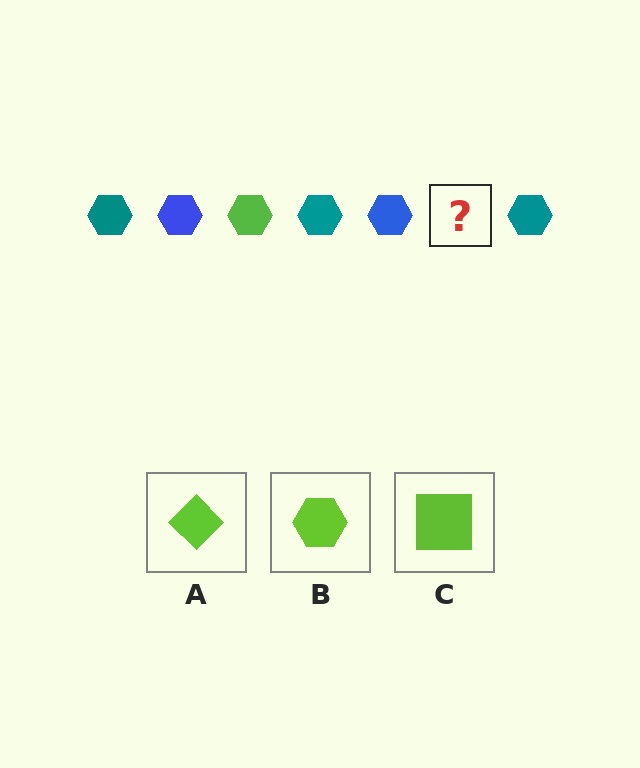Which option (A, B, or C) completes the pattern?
B.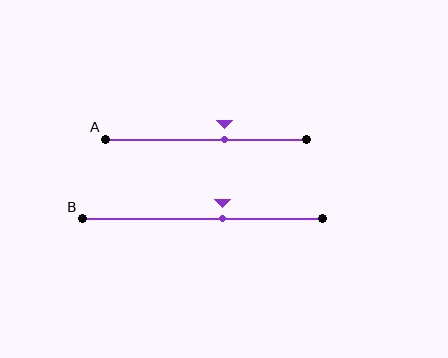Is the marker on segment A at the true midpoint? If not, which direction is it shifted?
No, the marker on segment A is shifted to the right by about 9% of the segment length.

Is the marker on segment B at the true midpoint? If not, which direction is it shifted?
No, the marker on segment B is shifted to the right by about 8% of the segment length.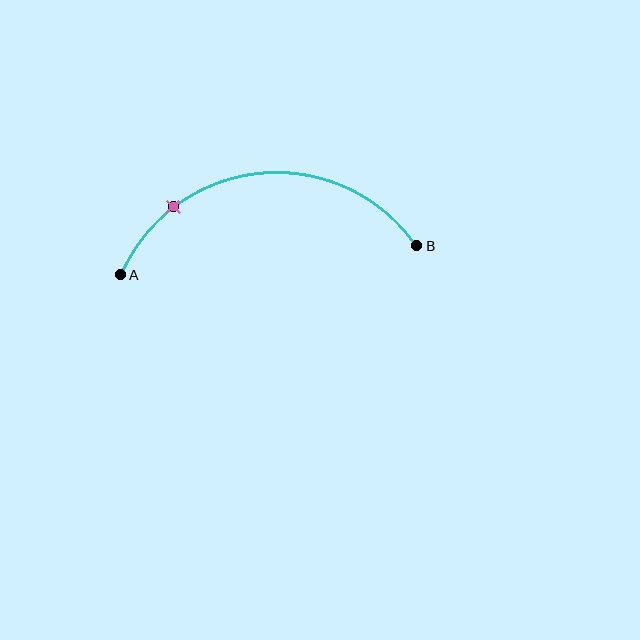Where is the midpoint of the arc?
The arc midpoint is the point on the curve farthest from the straight line joining A and B. It sits above that line.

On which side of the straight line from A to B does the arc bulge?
The arc bulges above the straight line connecting A and B.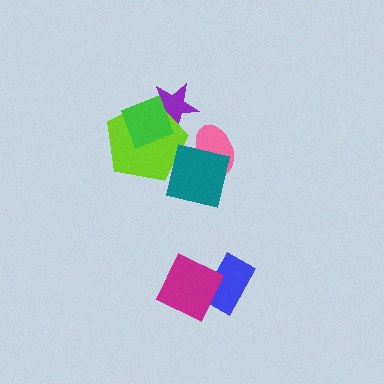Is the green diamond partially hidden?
No, no other shape covers it.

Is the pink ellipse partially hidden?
Yes, it is partially covered by another shape.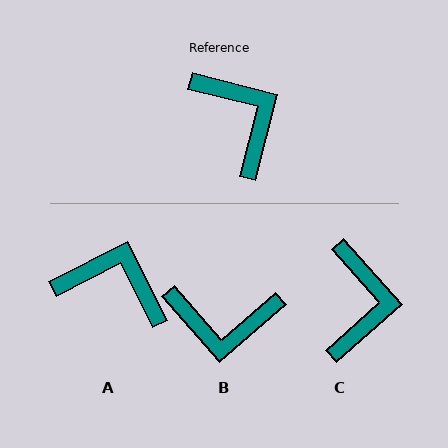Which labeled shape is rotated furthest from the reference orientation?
B, about 125 degrees away.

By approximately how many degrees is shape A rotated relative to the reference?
Approximately 41 degrees counter-clockwise.